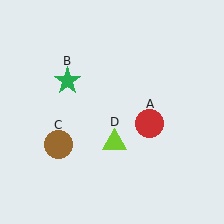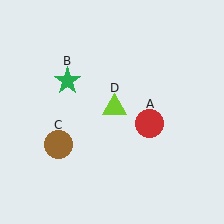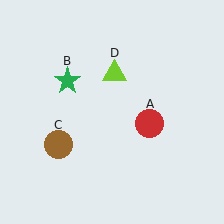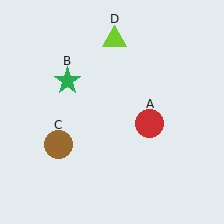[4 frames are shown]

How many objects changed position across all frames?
1 object changed position: lime triangle (object D).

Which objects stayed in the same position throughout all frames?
Red circle (object A) and green star (object B) and brown circle (object C) remained stationary.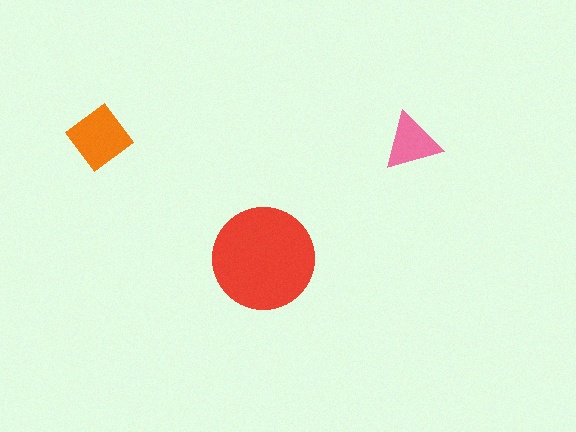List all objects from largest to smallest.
The red circle, the orange diamond, the pink triangle.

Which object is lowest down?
The red circle is bottommost.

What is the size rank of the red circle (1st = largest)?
1st.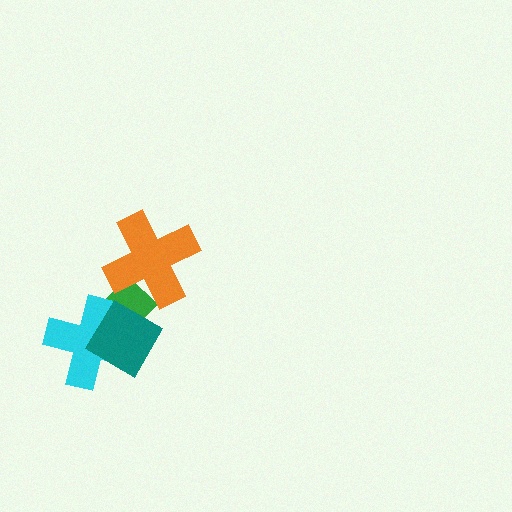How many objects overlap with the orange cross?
1 object overlaps with the orange cross.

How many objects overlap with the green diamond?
3 objects overlap with the green diamond.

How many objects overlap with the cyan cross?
2 objects overlap with the cyan cross.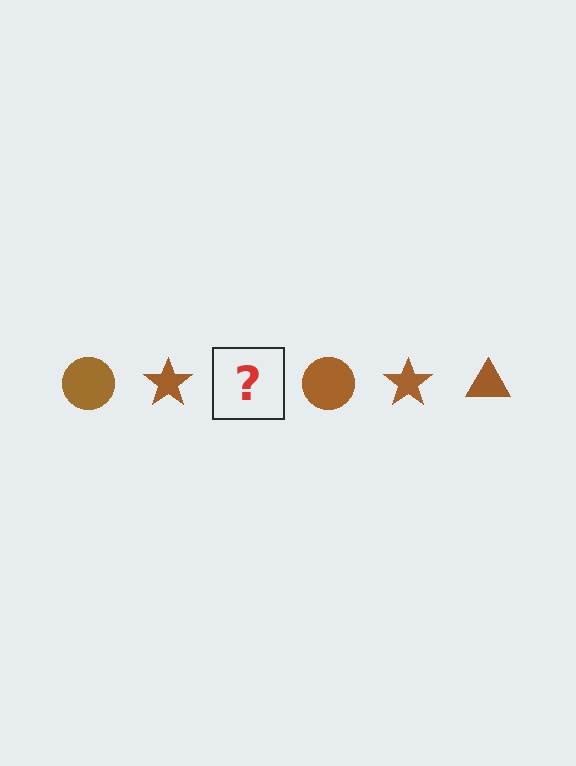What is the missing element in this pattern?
The missing element is a brown triangle.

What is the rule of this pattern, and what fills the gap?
The rule is that the pattern cycles through circle, star, triangle shapes in brown. The gap should be filled with a brown triangle.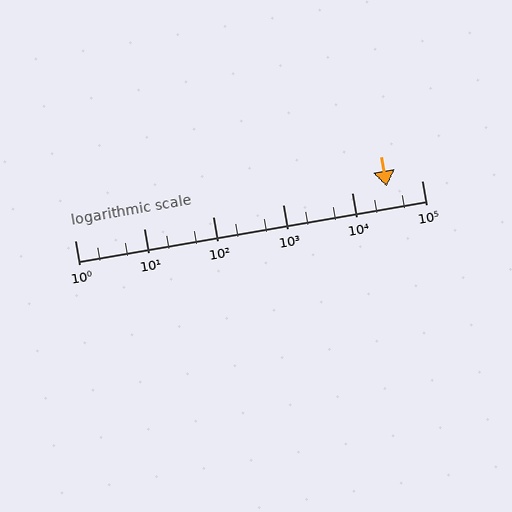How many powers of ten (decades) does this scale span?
The scale spans 5 decades, from 1 to 100000.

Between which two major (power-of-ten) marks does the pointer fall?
The pointer is between 10000 and 100000.